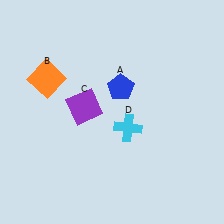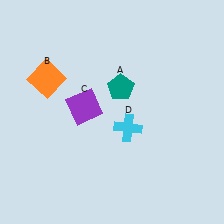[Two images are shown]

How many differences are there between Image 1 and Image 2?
There is 1 difference between the two images.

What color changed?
The pentagon (A) changed from blue in Image 1 to teal in Image 2.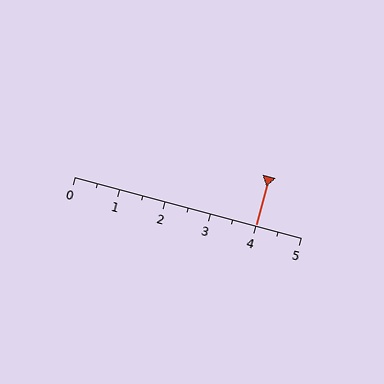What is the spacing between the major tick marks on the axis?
The major ticks are spaced 1 apart.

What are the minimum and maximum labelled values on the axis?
The axis runs from 0 to 5.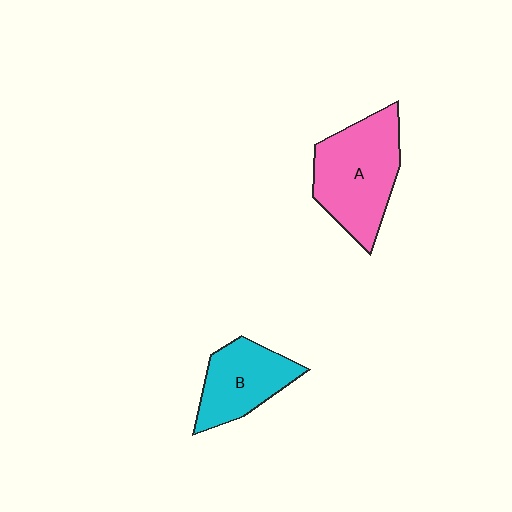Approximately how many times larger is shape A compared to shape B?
Approximately 1.4 times.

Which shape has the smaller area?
Shape B (cyan).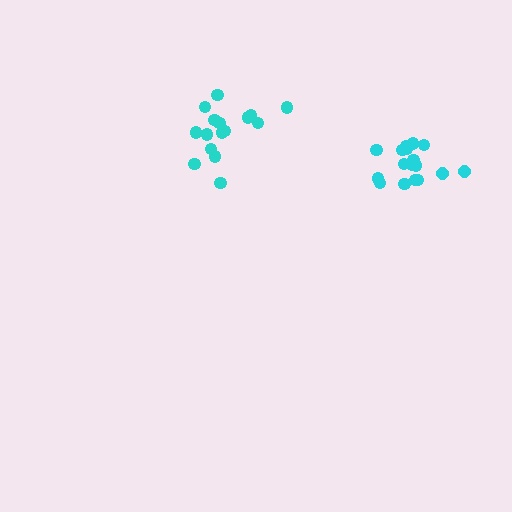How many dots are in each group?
Group 1: 17 dots, Group 2: 16 dots (33 total).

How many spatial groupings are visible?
There are 2 spatial groupings.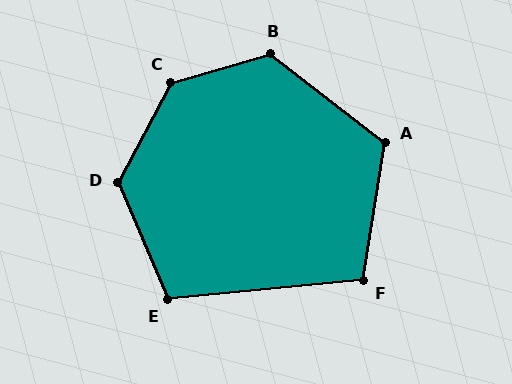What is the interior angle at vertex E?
Approximately 108 degrees (obtuse).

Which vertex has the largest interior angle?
C, at approximately 134 degrees.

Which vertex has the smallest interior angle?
F, at approximately 105 degrees.